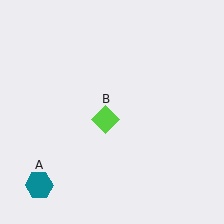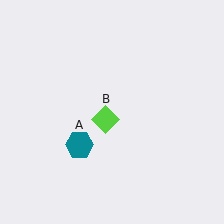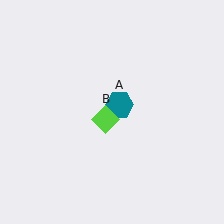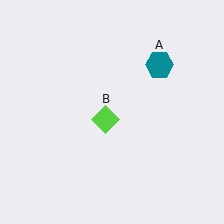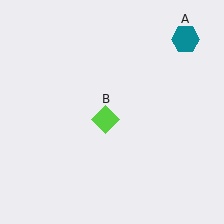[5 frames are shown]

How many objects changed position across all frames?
1 object changed position: teal hexagon (object A).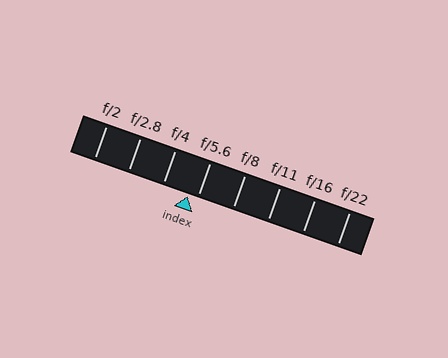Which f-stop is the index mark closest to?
The index mark is closest to f/5.6.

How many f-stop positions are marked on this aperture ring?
There are 8 f-stop positions marked.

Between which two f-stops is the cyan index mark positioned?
The index mark is between f/4 and f/5.6.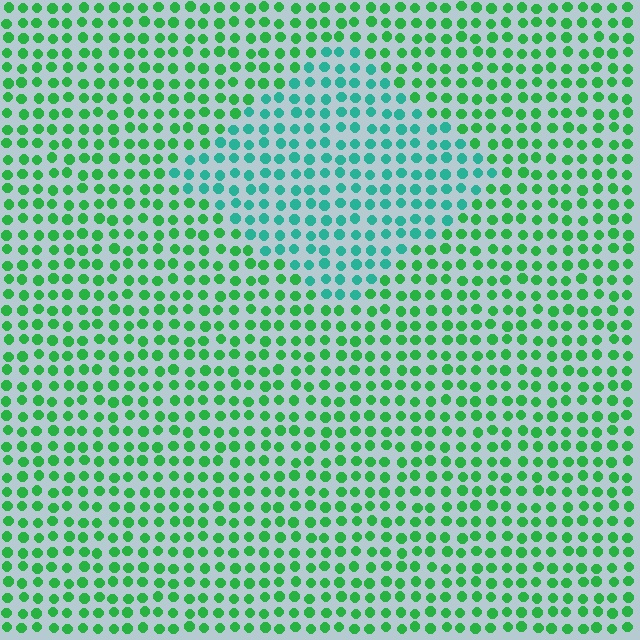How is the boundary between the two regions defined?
The boundary is defined purely by a slight shift in hue (about 38 degrees). Spacing, size, and orientation are identical on both sides.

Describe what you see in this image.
The image is filled with small green elements in a uniform arrangement. A diamond-shaped region is visible where the elements are tinted to a slightly different hue, forming a subtle color boundary.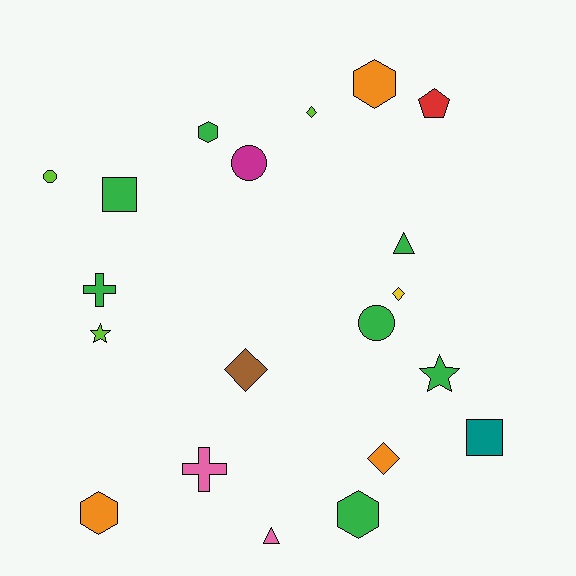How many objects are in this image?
There are 20 objects.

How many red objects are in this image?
There is 1 red object.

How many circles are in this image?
There are 3 circles.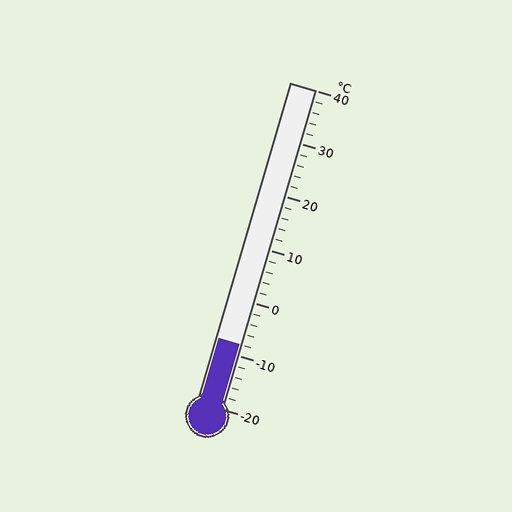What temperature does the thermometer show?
The thermometer shows approximately -8°C.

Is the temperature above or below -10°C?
The temperature is above -10°C.